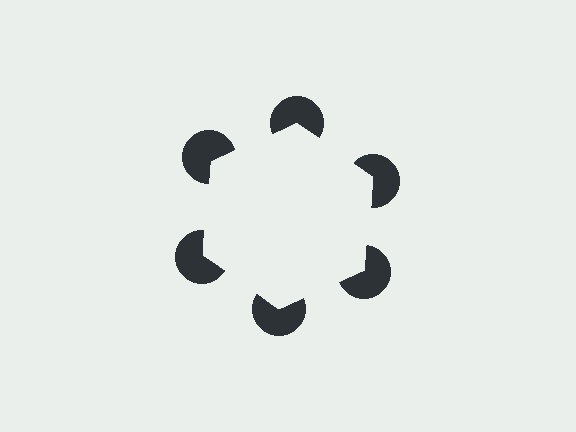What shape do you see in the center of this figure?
An illusory hexagon — its edges are inferred from the aligned wedge cuts in the pac-man discs, not physically drawn.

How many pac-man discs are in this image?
There are 6 — one at each vertex of the illusory hexagon.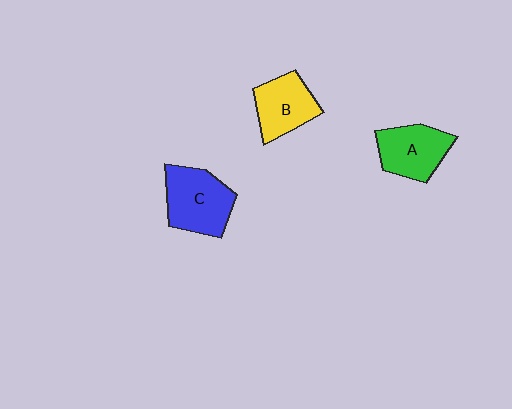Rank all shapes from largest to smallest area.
From largest to smallest: C (blue), A (green), B (yellow).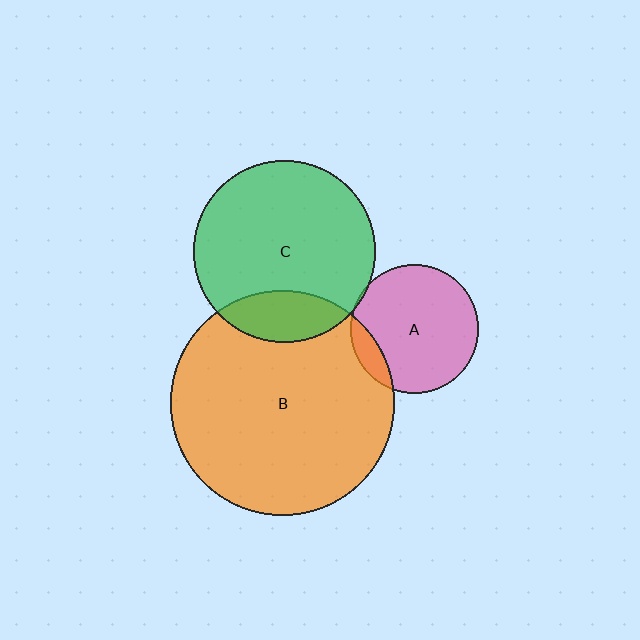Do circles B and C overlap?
Yes.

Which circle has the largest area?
Circle B (orange).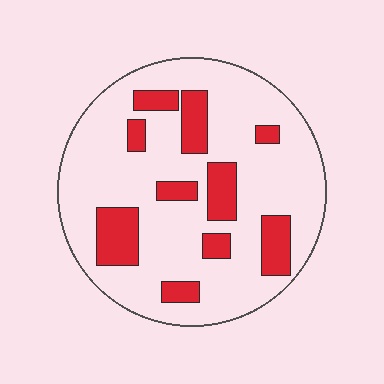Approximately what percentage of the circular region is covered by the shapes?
Approximately 20%.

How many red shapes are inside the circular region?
10.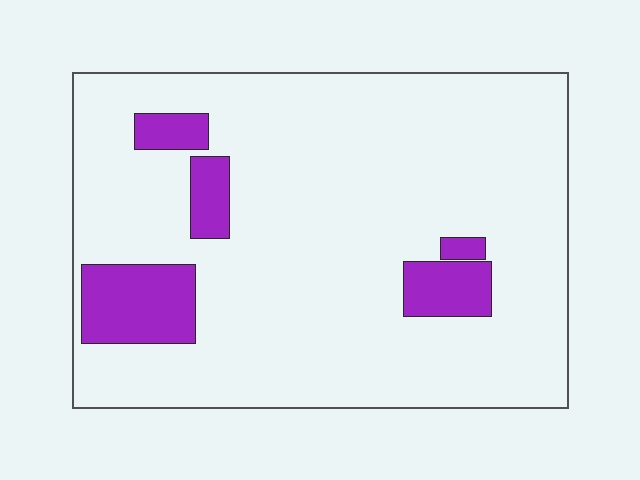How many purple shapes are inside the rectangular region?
5.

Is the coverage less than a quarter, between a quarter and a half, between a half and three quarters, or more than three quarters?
Less than a quarter.